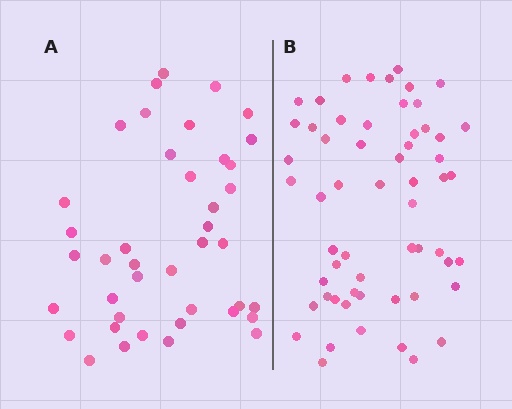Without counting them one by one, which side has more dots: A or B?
Region B (the right region) has more dots.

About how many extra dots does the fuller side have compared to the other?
Region B has approximately 15 more dots than region A.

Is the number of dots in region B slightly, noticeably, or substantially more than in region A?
Region B has noticeably more, but not dramatically so. The ratio is roughly 1.4 to 1.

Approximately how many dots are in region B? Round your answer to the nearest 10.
About 60 dots. (The exact count is 58, which rounds to 60.)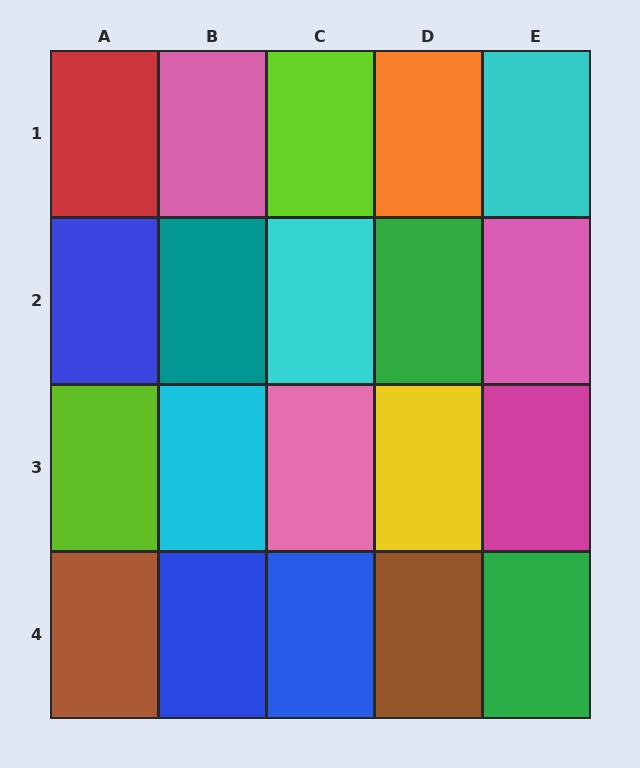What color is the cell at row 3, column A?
Lime.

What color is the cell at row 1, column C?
Lime.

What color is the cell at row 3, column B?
Cyan.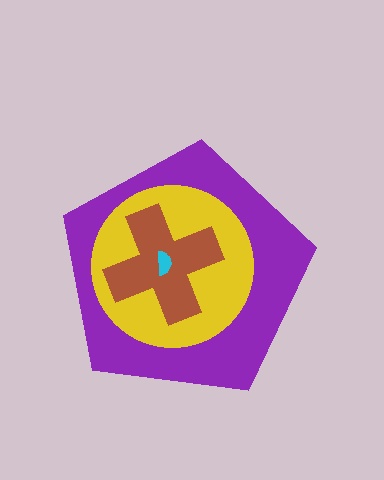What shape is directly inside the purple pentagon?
The yellow circle.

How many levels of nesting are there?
4.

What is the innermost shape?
The cyan semicircle.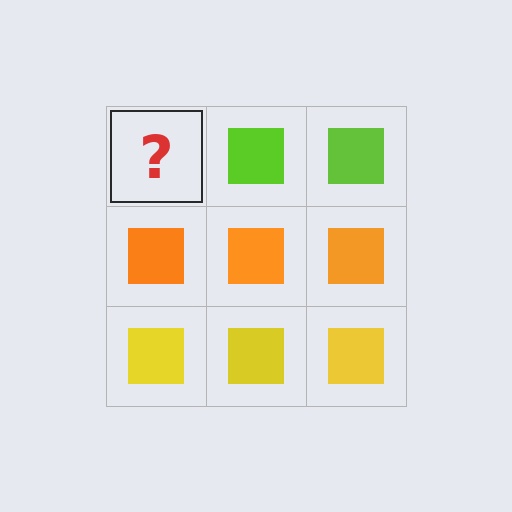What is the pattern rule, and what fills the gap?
The rule is that each row has a consistent color. The gap should be filled with a lime square.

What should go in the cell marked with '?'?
The missing cell should contain a lime square.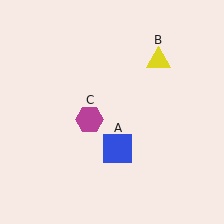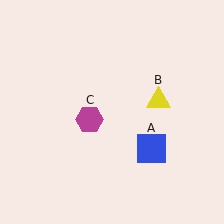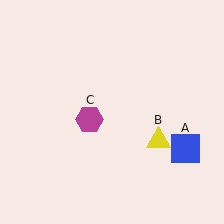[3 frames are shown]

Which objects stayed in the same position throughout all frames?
Magenta hexagon (object C) remained stationary.